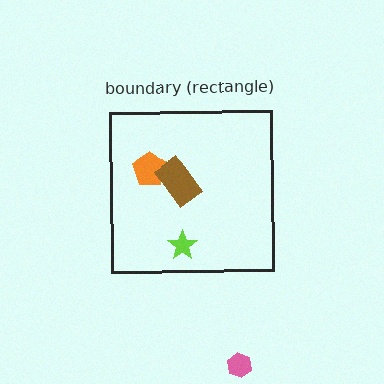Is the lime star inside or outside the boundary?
Inside.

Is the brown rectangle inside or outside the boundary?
Inside.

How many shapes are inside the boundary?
3 inside, 1 outside.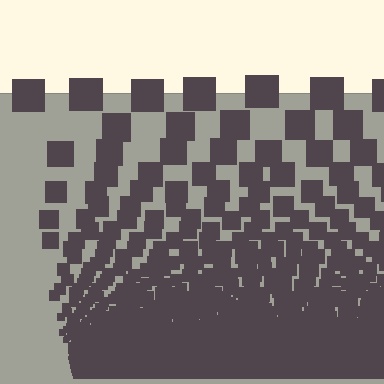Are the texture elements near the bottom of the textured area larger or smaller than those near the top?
Smaller. The gradient is inverted — elements near the bottom are smaller and denser.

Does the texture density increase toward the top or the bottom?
Density increases toward the bottom.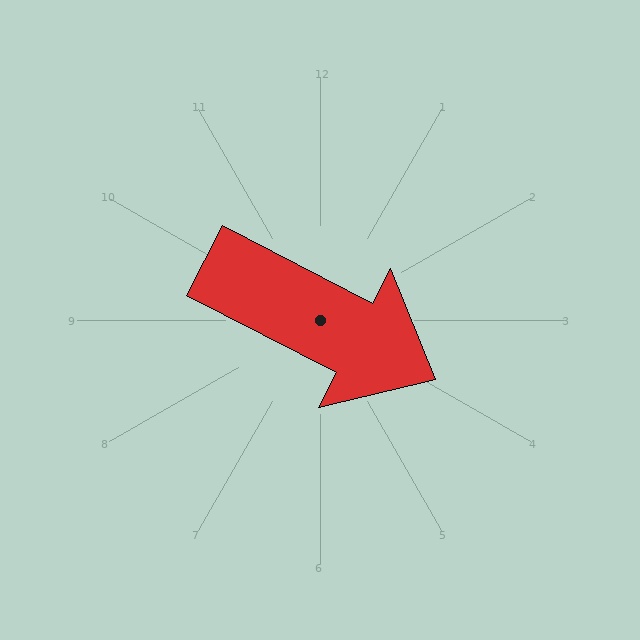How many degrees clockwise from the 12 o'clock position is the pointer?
Approximately 117 degrees.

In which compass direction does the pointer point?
Southeast.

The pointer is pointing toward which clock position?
Roughly 4 o'clock.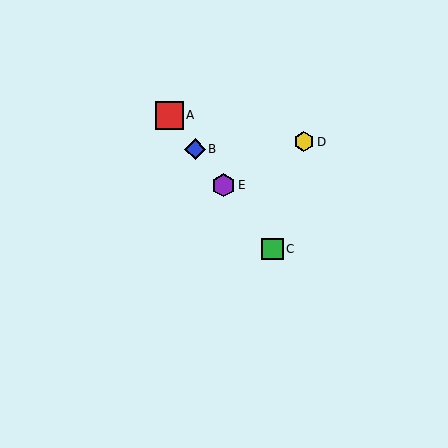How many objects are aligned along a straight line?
4 objects (A, B, C, E) are aligned along a straight line.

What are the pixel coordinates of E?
Object E is at (223, 185).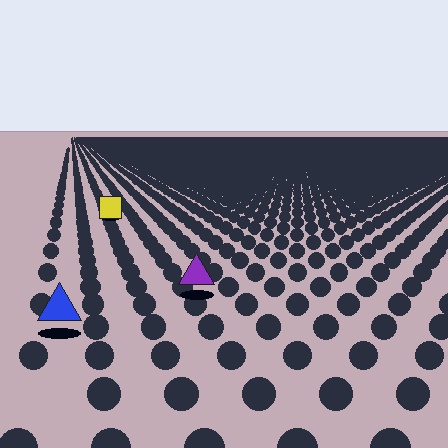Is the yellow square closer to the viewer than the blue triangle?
No. The blue triangle is closer — you can tell from the texture gradient: the ground texture is coarser near it.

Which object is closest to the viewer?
The blue triangle is closest. The texture marks near it are larger and more spread out.